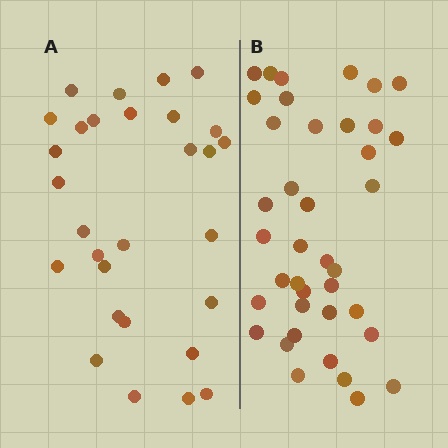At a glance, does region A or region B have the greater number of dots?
Region B (the right region) has more dots.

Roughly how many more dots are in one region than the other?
Region B has roughly 10 or so more dots than region A.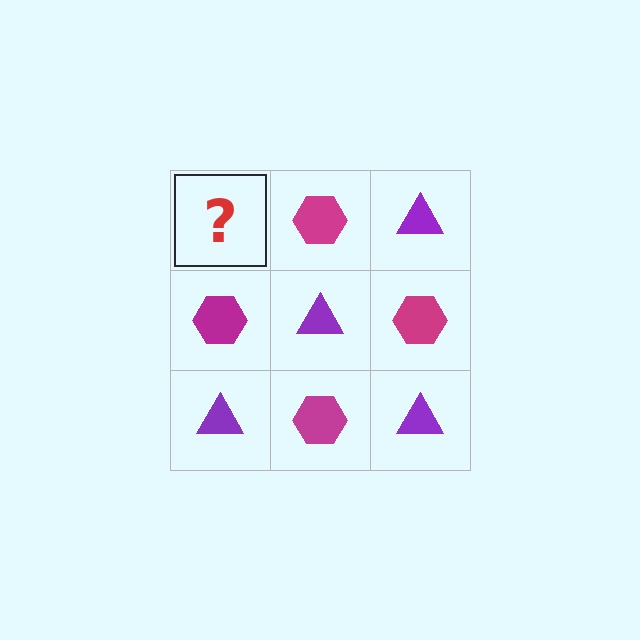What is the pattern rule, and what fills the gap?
The rule is that it alternates purple triangle and magenta hexagon in a checkerboard pattern. The gap should be filled with a purple triangle.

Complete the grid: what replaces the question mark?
The question mark should be replaced with a purple triangle.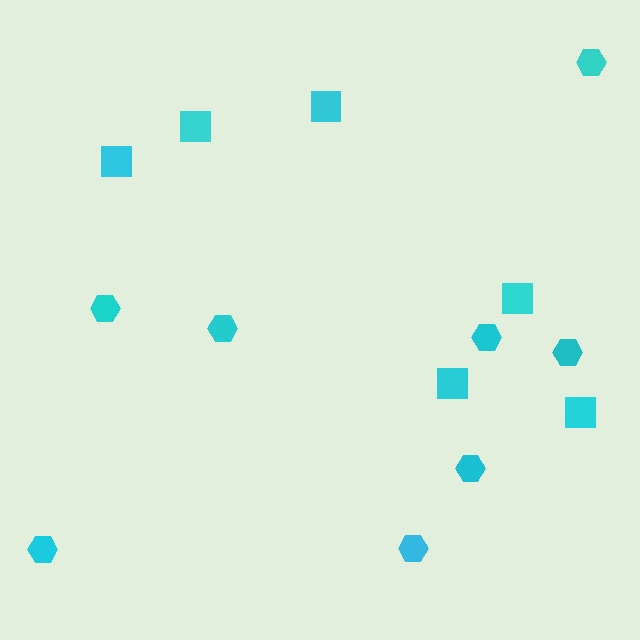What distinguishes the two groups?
There are 2 groups: one group of hexagons (8) and one group of squares (6).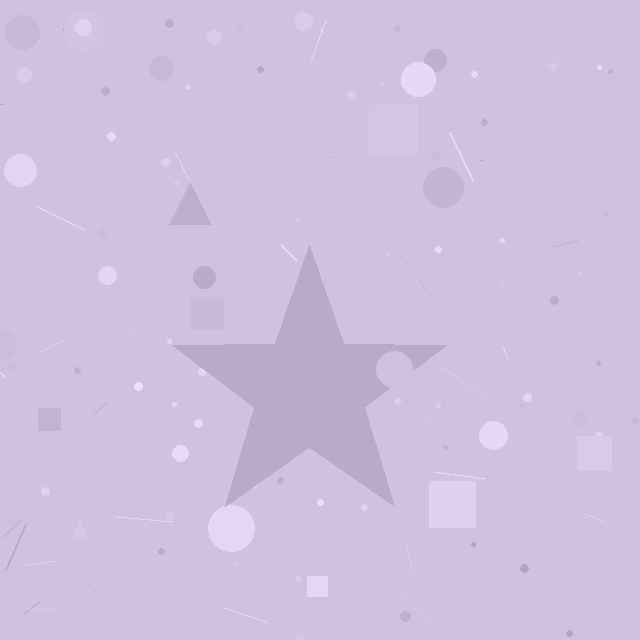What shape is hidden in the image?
A star is hidden in the image.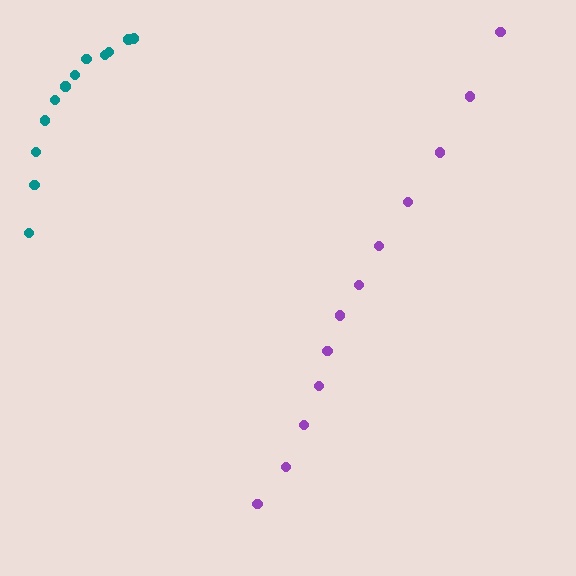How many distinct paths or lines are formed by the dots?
There are 2 distinct paths.